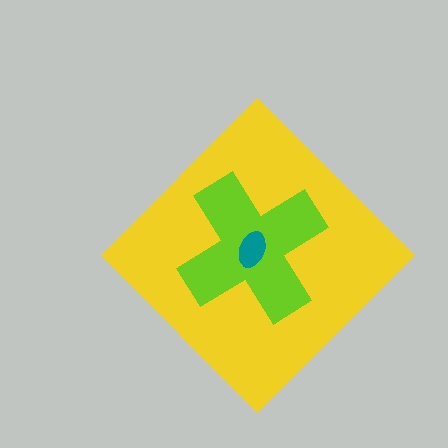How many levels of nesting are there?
3.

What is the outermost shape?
The yellow diamond.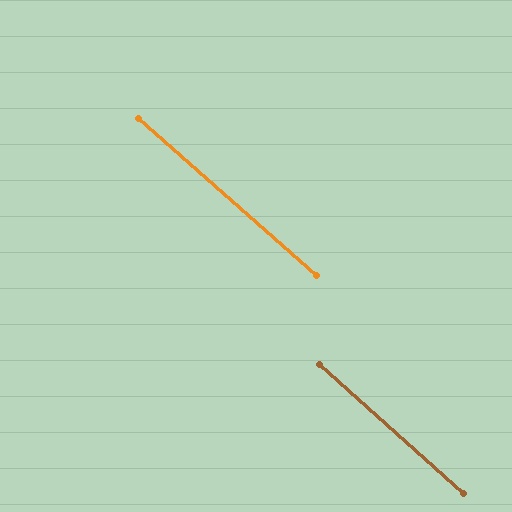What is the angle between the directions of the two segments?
Approximately 1 degree.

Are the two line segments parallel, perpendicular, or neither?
Parallel — their directions differ by only 0.5°.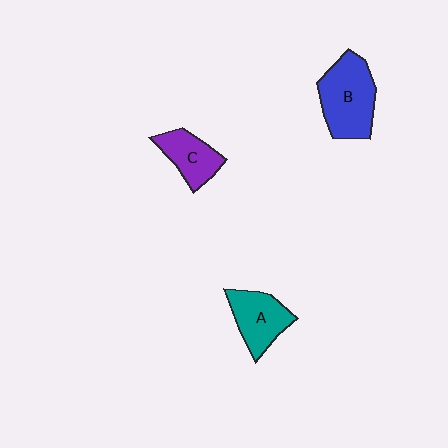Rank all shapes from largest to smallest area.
From largest to smallest: B (blue), A (teal), C (purple).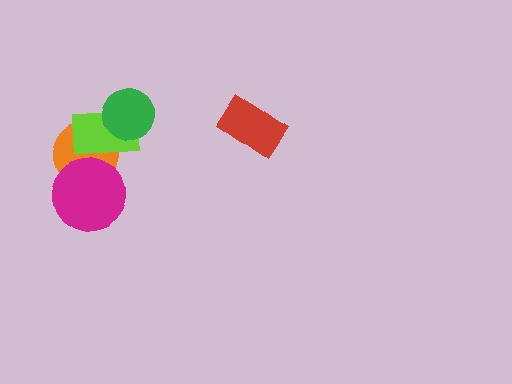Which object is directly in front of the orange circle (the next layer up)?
The lime rectangle is directly in front of the orange circle.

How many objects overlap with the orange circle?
2 objects overlap with the orange circle.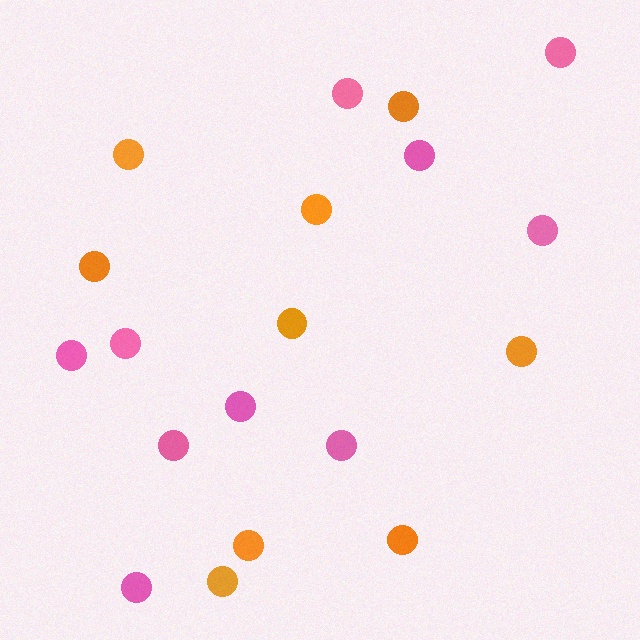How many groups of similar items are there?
There are 2 groups: one group of orange circles (9) and one group of pink circles (10).